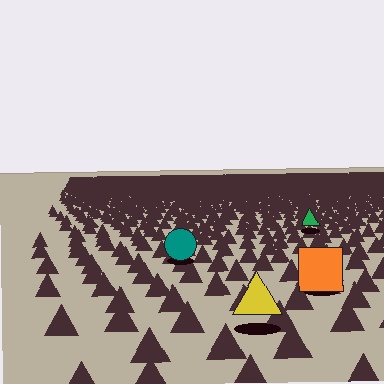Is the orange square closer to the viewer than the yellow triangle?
No. The yellow triangle is closer — you can tell from the texture gradient: the ground texture is coarser near it.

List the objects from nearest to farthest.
From nearest to farthest: the yellow triangle, the orange square, the teal circle, the green triangle.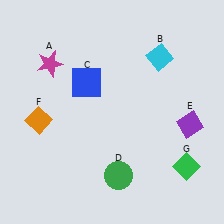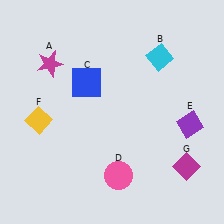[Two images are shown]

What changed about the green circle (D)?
In Image 1, D is green. In Image 2, it changed to pink.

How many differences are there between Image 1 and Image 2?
There are 3 differences between the two images.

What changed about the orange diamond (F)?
In Image 1, F is orange. In Image 2, it changed to yellow.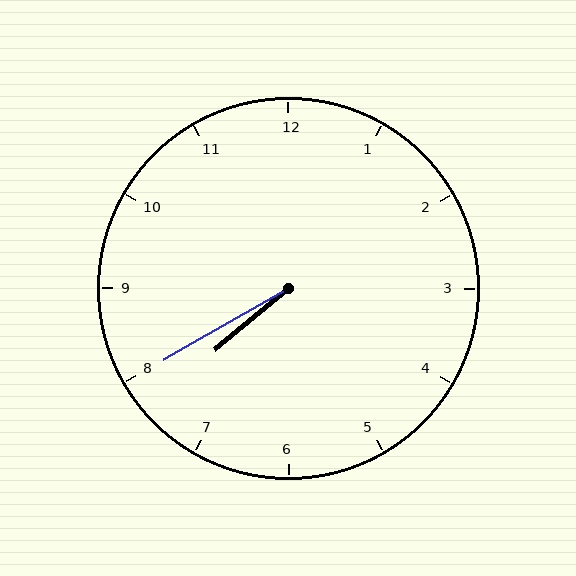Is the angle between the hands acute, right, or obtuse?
It is acute.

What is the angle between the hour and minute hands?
Approximately 10 degrees.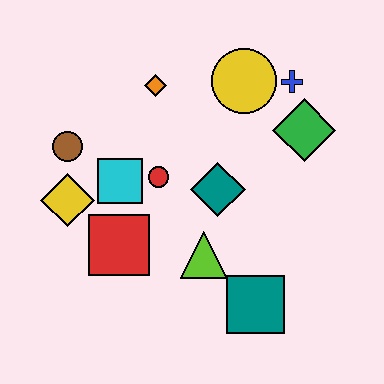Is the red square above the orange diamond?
No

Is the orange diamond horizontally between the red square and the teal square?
Yes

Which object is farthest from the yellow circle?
The teal square is farthest from the yellow circle.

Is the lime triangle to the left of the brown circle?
No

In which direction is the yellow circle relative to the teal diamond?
The yellow circle is above the teal diamond.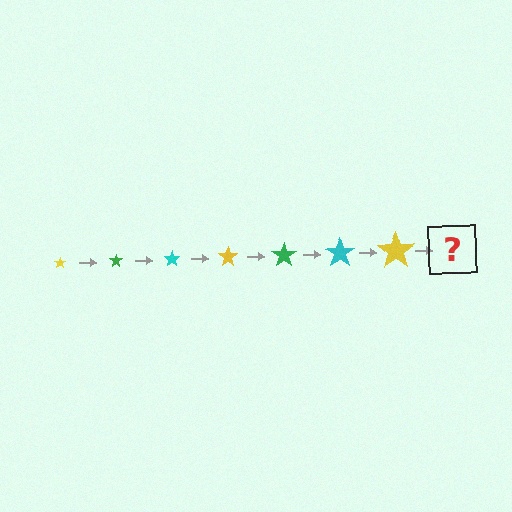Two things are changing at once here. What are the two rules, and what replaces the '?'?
The two rules are that the star grows larger each step and the color cycles through yellow, green, and cyan. The '?' should be a green star, larger than the previous one.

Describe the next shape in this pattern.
It should be a green star, larger than the previous one.